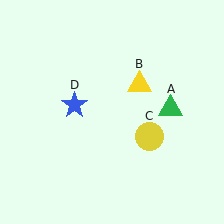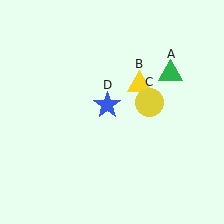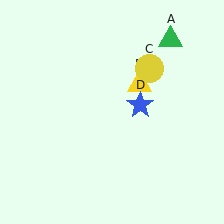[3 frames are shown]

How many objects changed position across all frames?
3 objects changed position: green triangle (object A), yellow circle (object C), blue star (object D).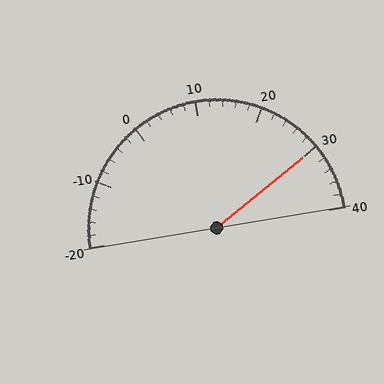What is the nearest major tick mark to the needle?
The nearest major tick mark is 30.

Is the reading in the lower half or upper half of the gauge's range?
The reading is in the upper half of the range (-20 to 40).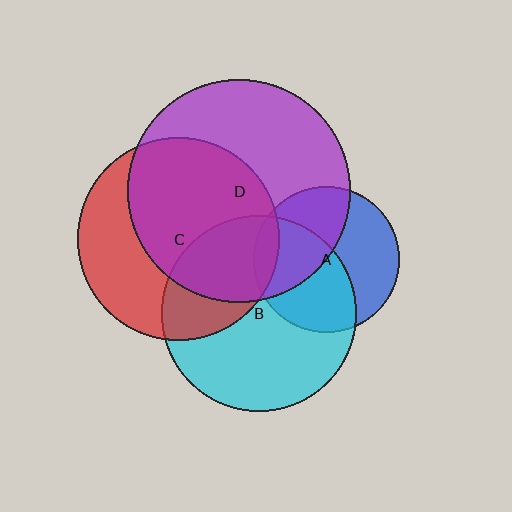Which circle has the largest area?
Circle D (purple).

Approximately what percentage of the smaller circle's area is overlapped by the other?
Approximately 60%.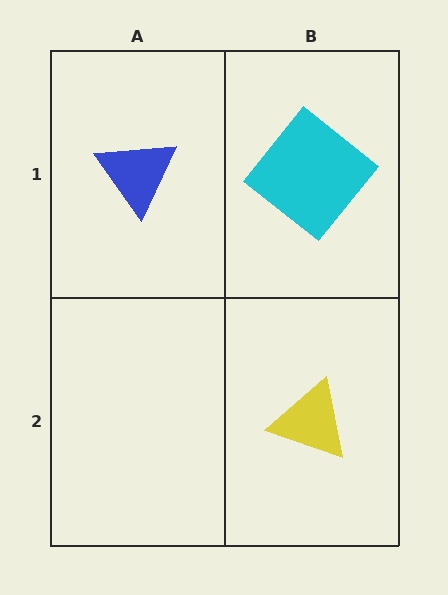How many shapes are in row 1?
2 shapes.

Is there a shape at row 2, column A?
No, that cell is empty.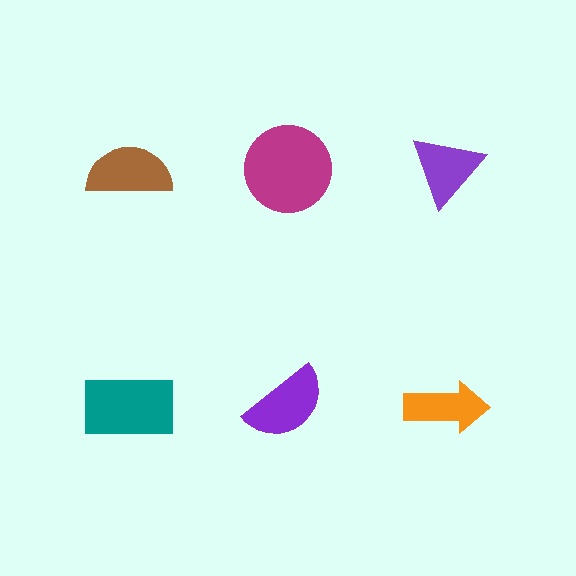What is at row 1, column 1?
A brown semicircle.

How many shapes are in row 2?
3 shapes.